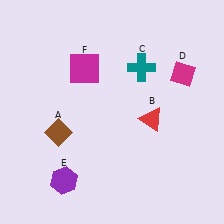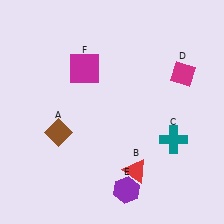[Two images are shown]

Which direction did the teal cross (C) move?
The teal cross (C) moved down.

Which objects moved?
The objects that moved are: the red triangle (B), the teal cross (C), the purple hexagon (E).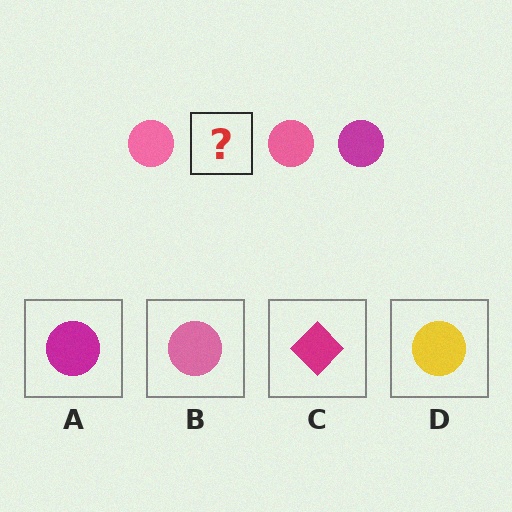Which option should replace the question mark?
Option A.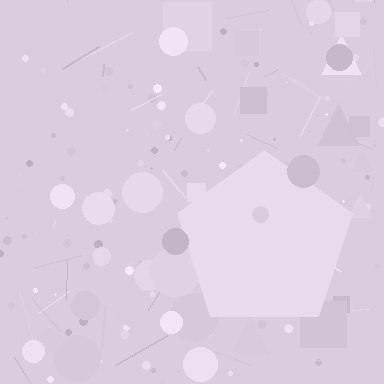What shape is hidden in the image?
A pentagon is hidden in the image.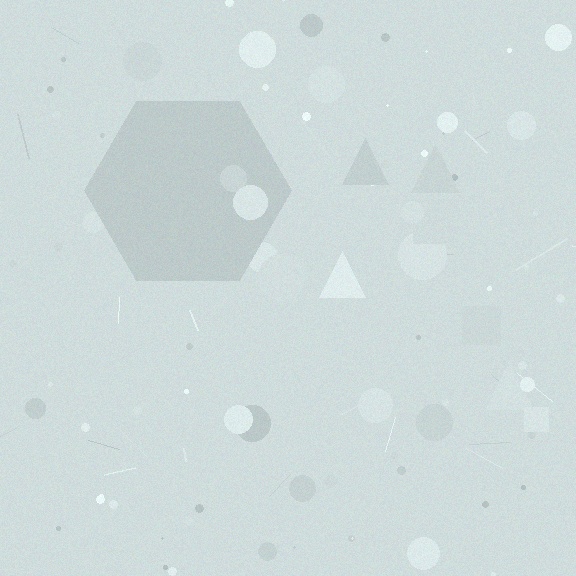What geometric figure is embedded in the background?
A hexagon is embedded in the background.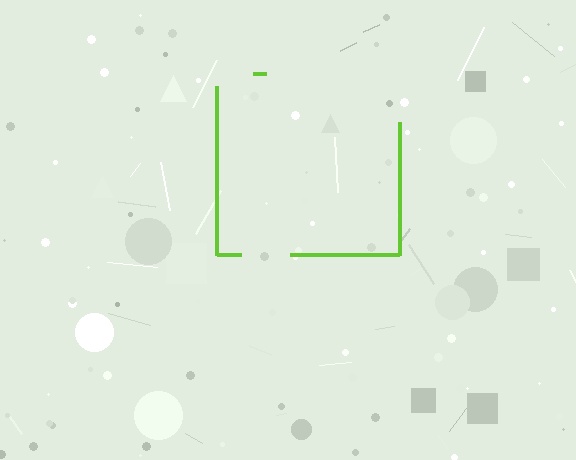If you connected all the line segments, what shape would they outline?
They would outline a square.